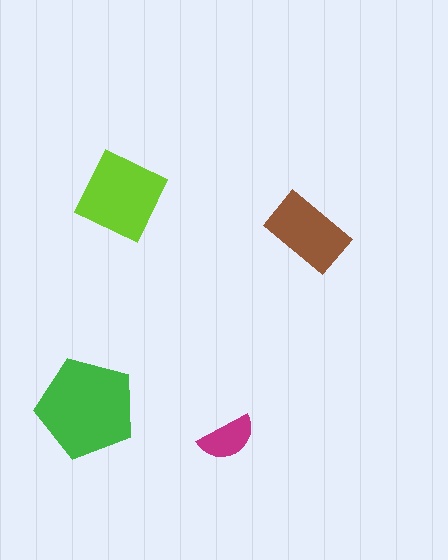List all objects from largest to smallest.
The green pentagon, the lime diamond, the brown rectangle, the magenta semicircle.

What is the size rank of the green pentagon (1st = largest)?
1st.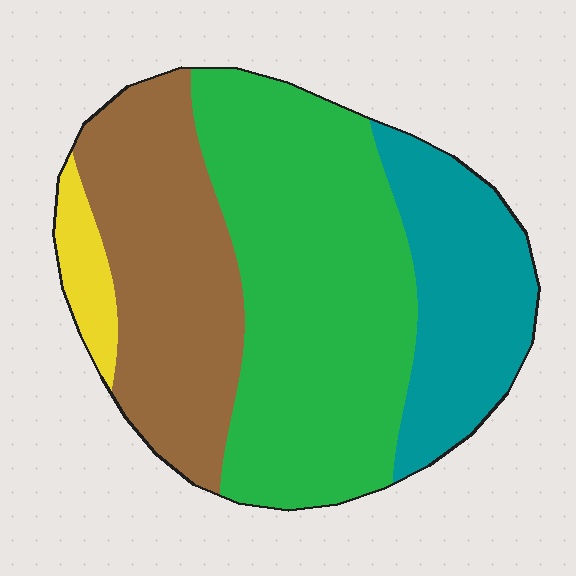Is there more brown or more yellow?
Brown.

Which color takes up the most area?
Green, at roughly 45%.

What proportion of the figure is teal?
Teal takes up less than a quarter of the figure.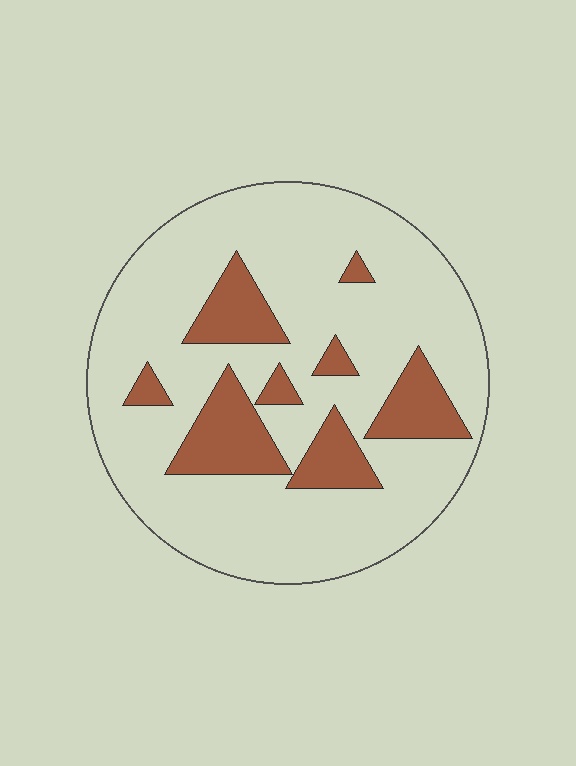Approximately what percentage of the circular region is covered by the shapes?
Approximately 20%.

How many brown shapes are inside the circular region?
8.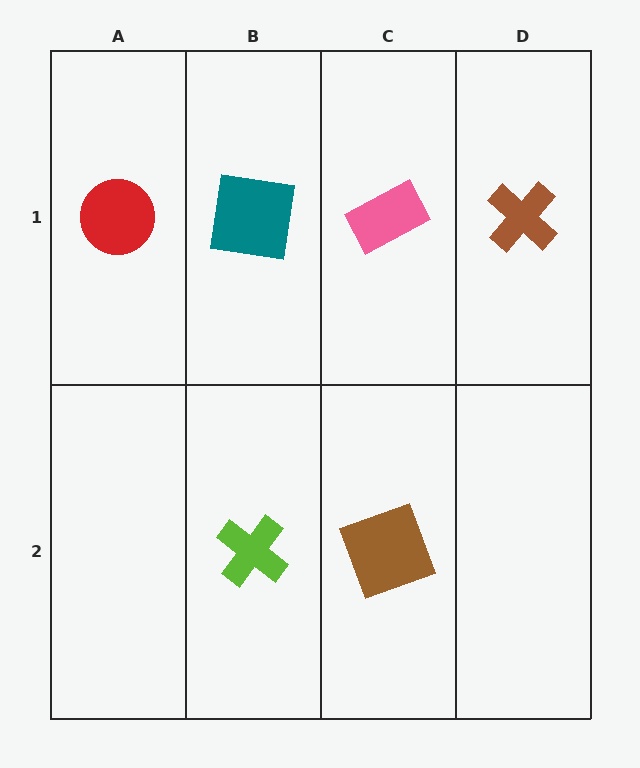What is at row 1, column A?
A red circle.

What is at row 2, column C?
A brown square.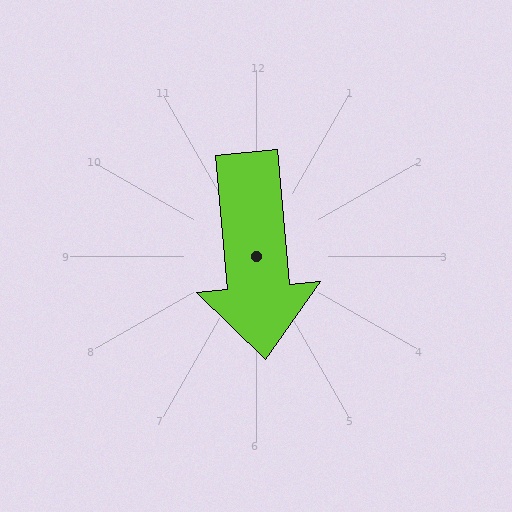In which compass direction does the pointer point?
South.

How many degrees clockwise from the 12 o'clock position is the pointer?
Approximately 175 degrees.